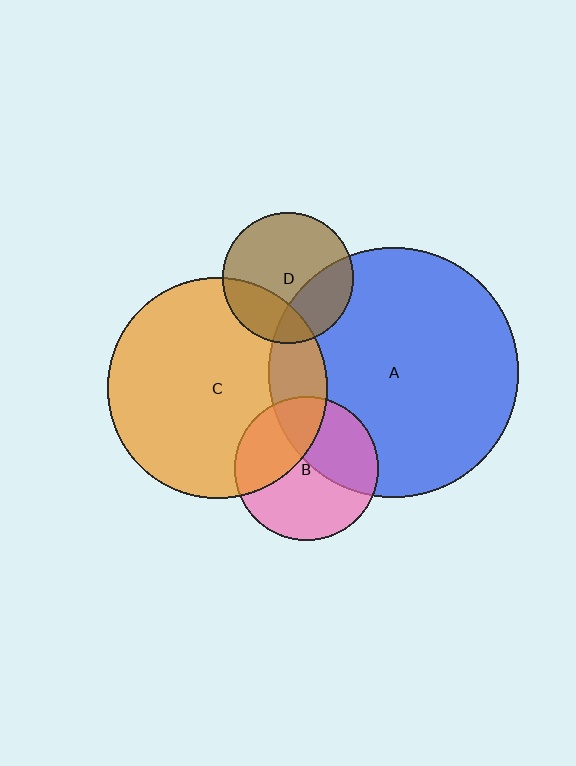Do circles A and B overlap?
Yes.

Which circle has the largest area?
Circle A (blue).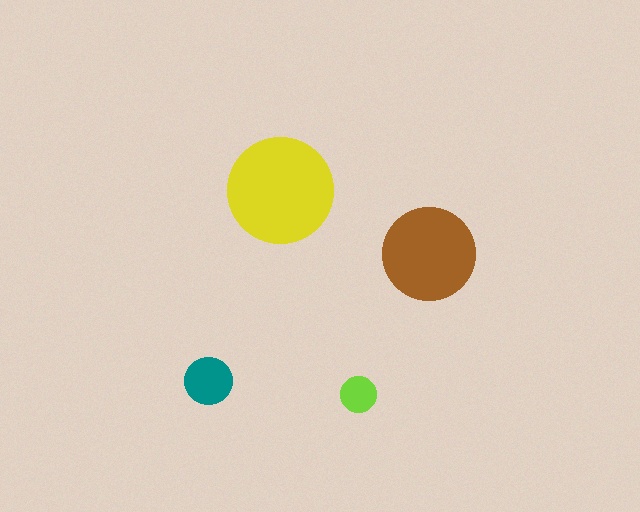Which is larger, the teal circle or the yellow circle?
The yellow one.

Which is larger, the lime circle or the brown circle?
The brown one.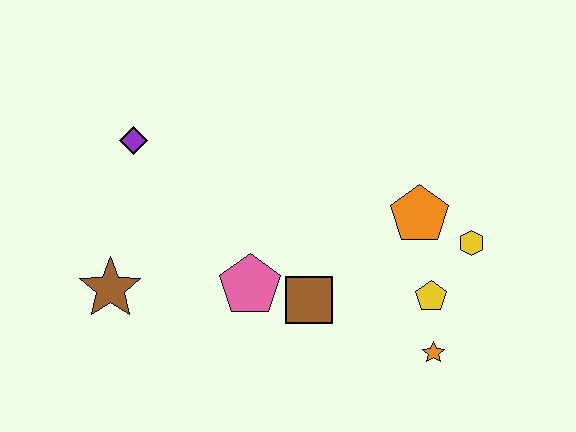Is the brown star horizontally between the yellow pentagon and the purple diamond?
No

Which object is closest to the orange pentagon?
The yellow hexagon is closest to the orange pentagon.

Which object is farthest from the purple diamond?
The orange star is farthest from the purple diamond.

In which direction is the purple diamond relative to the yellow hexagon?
The purple diamond is to the left of the yellow hexagon.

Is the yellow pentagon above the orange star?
Yes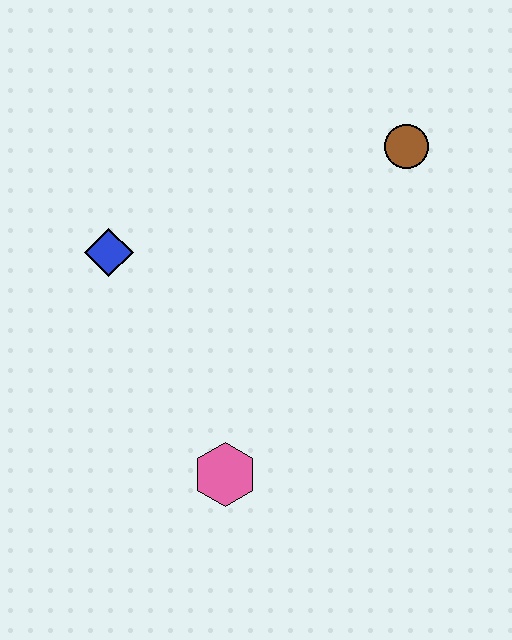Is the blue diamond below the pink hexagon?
No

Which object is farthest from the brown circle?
The pink hexagon is farthest from the brown circle.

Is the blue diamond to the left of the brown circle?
Yes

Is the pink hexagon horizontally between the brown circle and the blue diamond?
Yes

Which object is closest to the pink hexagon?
The blue diamond is closest to the pink hexagon.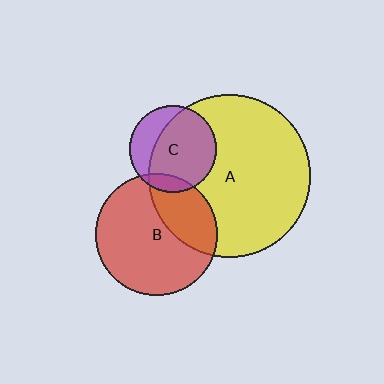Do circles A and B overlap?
Yes.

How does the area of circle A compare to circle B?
Approximately 1.8 times.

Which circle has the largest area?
Circle A (yellow).